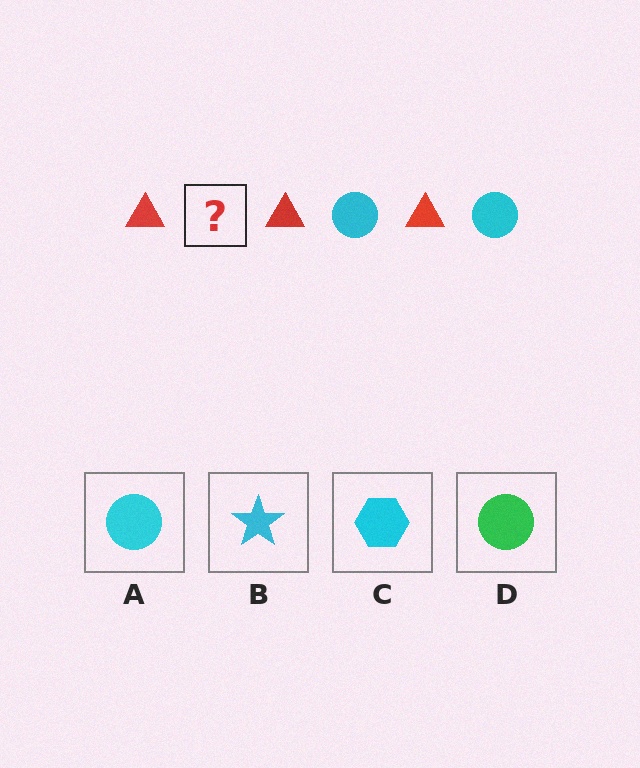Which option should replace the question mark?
Option A.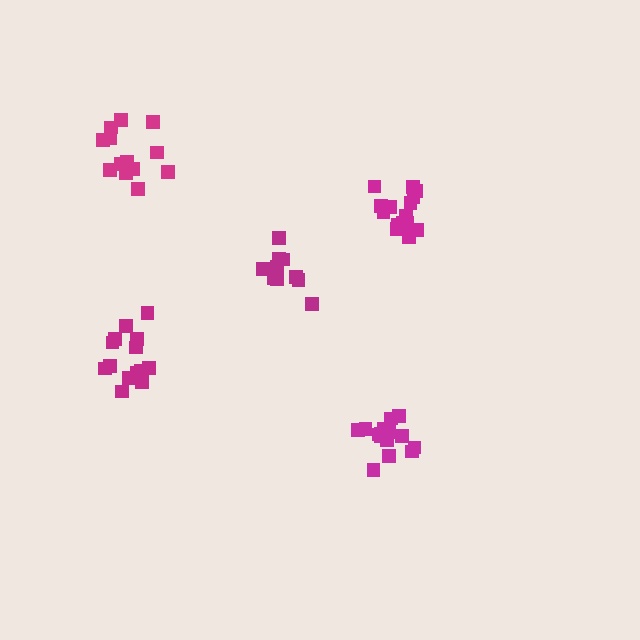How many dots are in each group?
Group 1: 15 dots, Group 2: 14 dots, Group 3: 15 dots, Group 4: 13 dots, Group 5: 10 dots (67 total).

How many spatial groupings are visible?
There are 5 spatial groupings.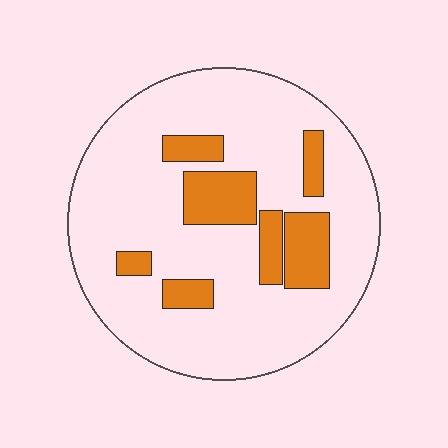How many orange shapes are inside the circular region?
7.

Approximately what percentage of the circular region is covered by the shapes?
Approximately 20%.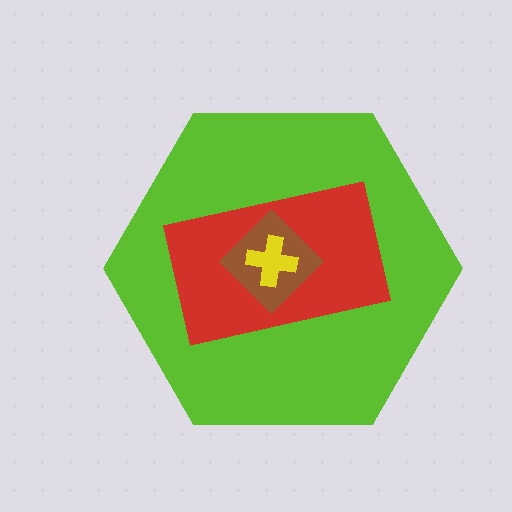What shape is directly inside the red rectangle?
The brown diamond.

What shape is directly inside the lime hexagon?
The red rectangle.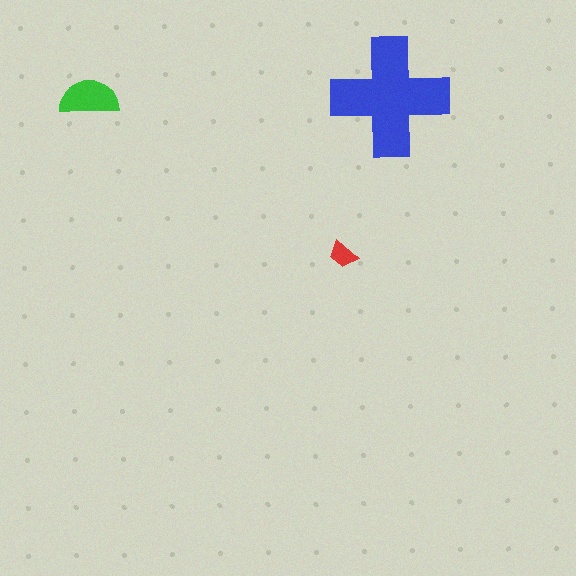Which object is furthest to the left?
The green semicircle is leftmost.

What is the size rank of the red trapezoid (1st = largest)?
3rd.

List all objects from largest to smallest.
The blue cross, the green semicircle, the red trapezoid.